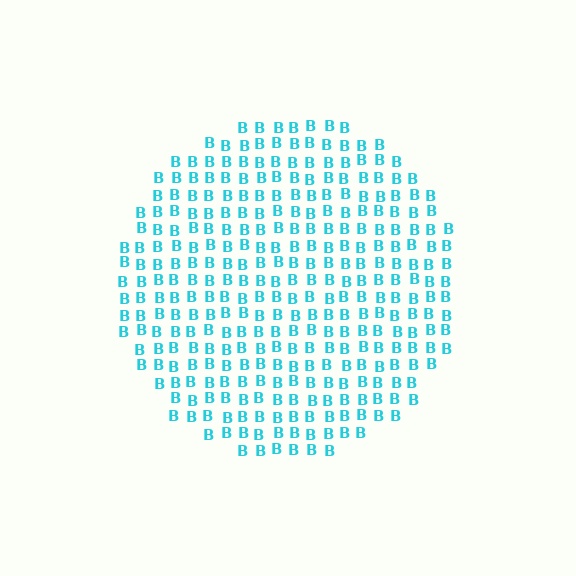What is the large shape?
The large shape is a circle.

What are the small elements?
The small elements are letter B's.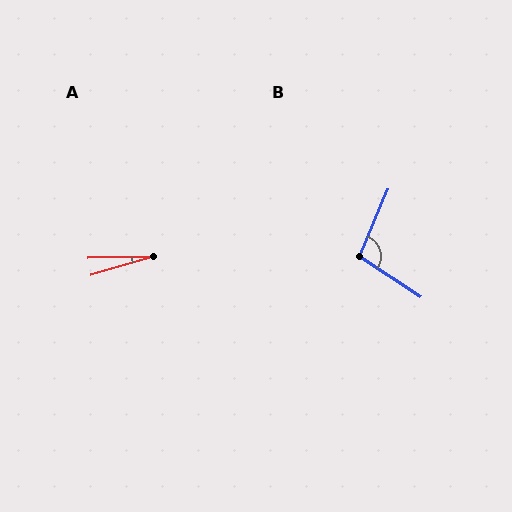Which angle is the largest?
B, at approximately 101 degrees.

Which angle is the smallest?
A, at approximately 15 degrees.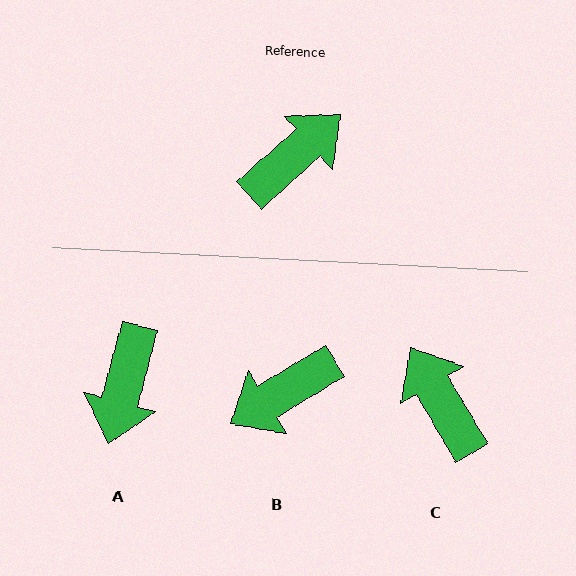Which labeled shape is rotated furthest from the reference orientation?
B, about 170 degrees away.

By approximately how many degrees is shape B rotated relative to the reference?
Approximately 170 degrees counter-clockwise.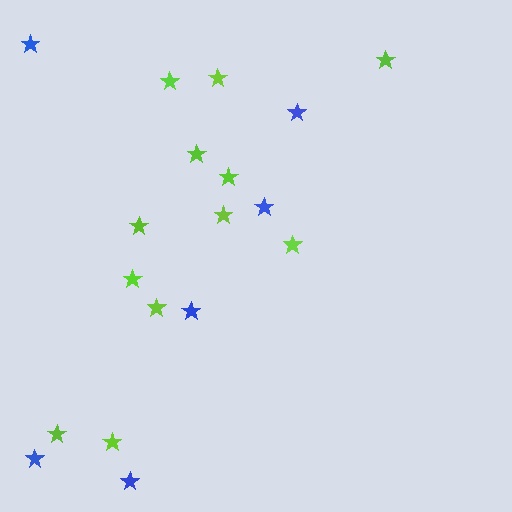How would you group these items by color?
There are 2 groups: one group of blue stars (6) and one group of lime stars (12).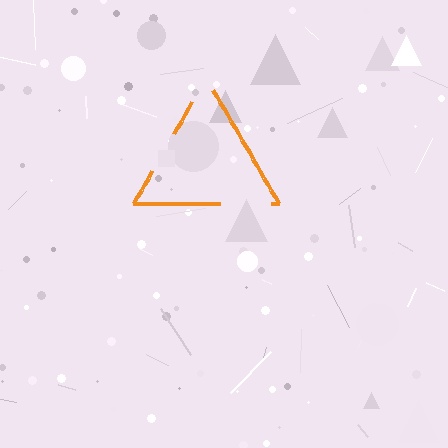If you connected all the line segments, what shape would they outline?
They would outline a triangle.